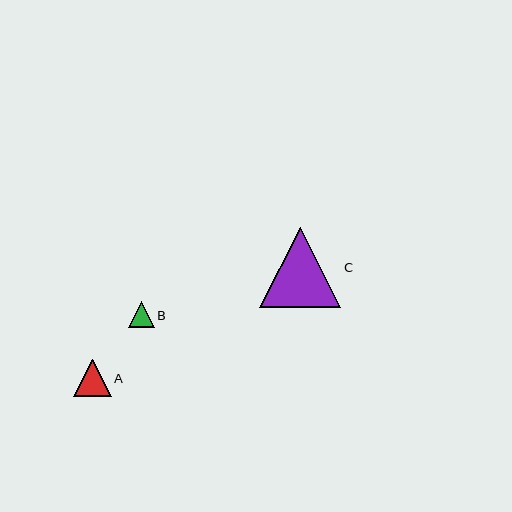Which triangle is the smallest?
Triangle B is the smallest with a size of approximately 26 pixels.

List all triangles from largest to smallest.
From largest to smallest: C, A, B.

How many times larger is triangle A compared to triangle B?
Triangle A is approximately 1.4 times the size of triangle B.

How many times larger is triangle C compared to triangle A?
Triangle C is approximately 2.2 times the size of triangle A.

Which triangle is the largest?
Triangle C is the largest with a size of approximately 81 pixels.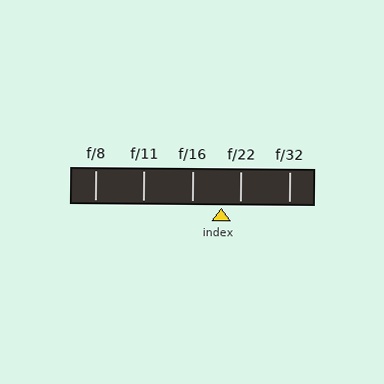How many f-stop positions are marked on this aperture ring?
There are 5 f-stop positions marked.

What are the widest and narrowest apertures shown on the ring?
The widest aperture shown is f/8 and the narrowest is f/32.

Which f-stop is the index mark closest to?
The index mark is closest to f/22.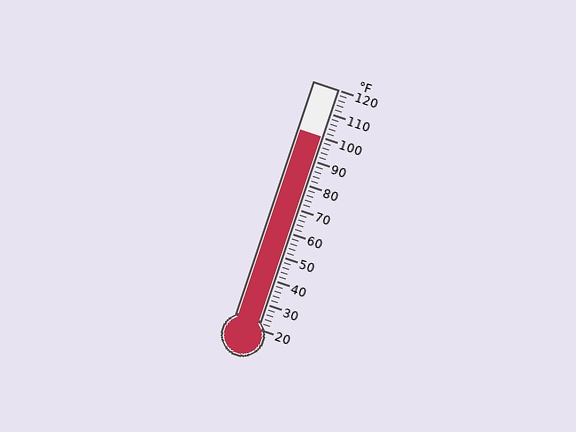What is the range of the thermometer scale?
The thermometer scale ranges from 20°F to 120°F.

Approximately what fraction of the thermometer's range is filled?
The thermometer is filled to approximately 80% of its range.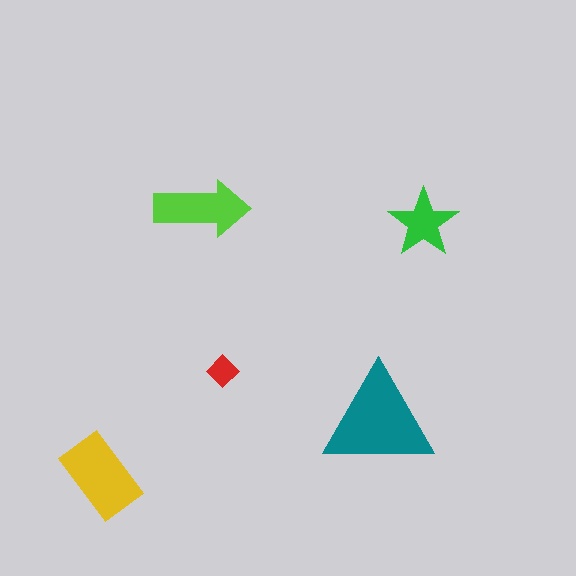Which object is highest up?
The lime arrow is topmost.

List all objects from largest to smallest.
The teal triangle, the yellow rectangle, the lime arrow, the green star, the red diamond.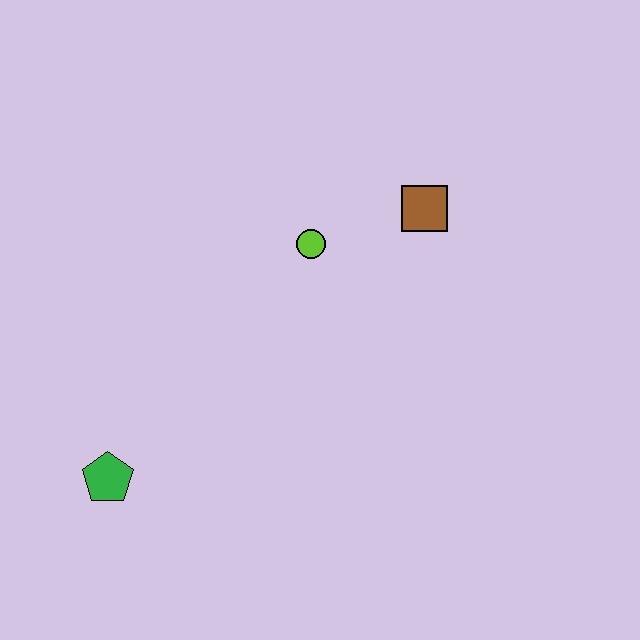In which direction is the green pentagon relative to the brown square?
The green pentagon is to the left of the brown square.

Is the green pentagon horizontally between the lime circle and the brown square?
No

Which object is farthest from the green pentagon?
The brown square is farthest from the green pentagon.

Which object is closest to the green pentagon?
The lime circle is closest to the green pentagon.